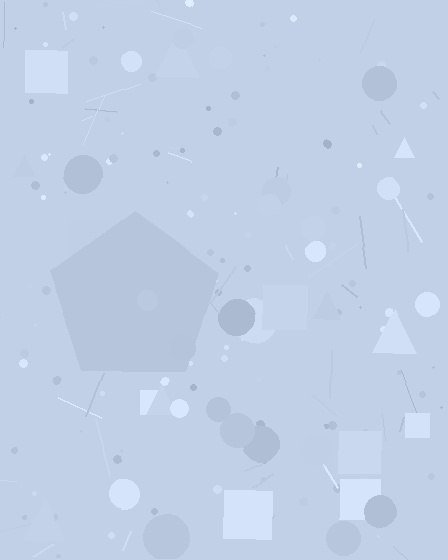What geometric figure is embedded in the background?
A pentagon is embedded in the background.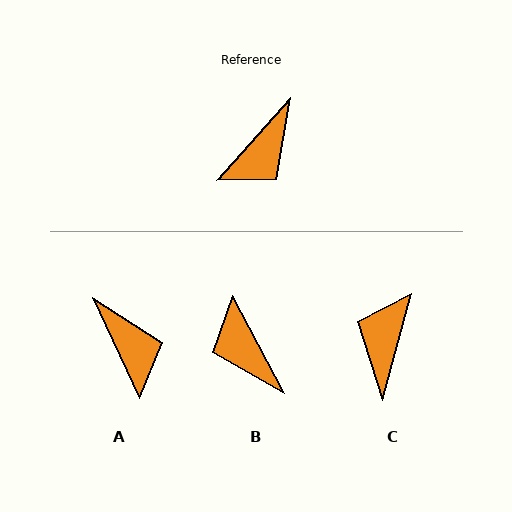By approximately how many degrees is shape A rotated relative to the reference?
Approximately 67 degrees counter-clockwise.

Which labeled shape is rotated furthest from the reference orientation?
C, about 153 degrees away.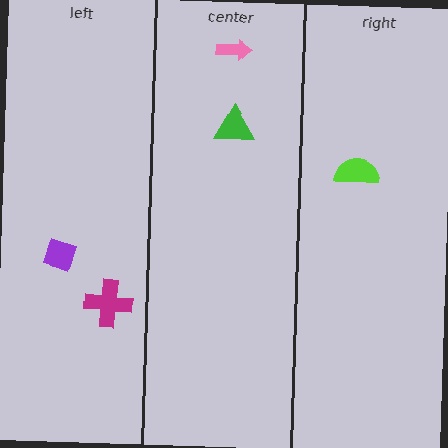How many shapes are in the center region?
2.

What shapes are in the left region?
The magenta cross, the purple diamond.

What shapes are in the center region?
The green triangle, the pink arrow.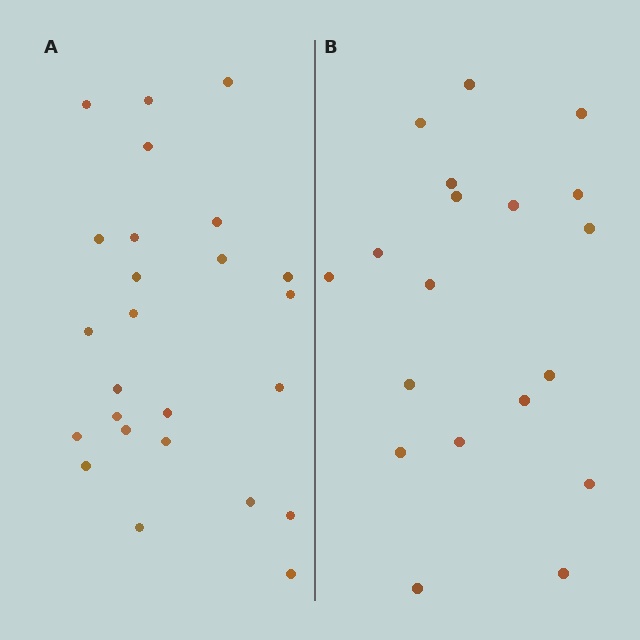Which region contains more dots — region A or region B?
Region A (the left region) has more dots.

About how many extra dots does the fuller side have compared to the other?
Region A has about 6 more dots than region B.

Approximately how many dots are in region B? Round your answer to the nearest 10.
About 20 dots. (The exact count is 19, which rounds to 20.)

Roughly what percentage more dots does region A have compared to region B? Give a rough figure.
About 30% more.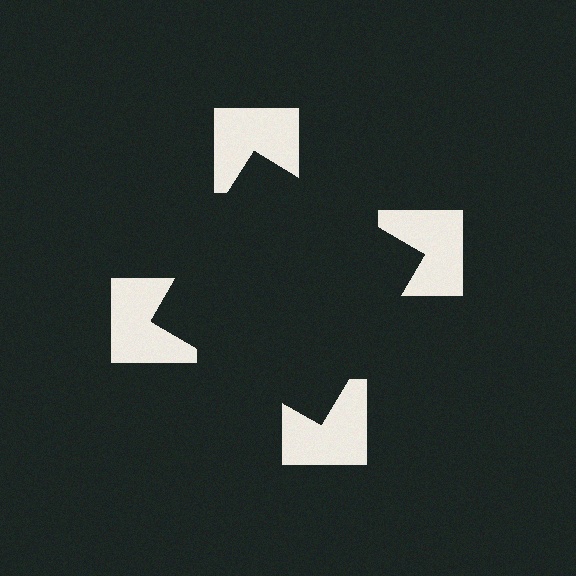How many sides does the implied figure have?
4 sides.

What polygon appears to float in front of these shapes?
An illusory square — its edges are inferred from the aligned wedge cuts in the notched squares, not physically drawn.